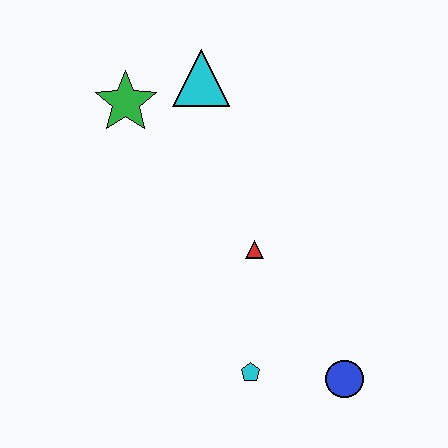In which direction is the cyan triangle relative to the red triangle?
The cyan triangle is above the red triangle.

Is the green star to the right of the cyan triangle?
No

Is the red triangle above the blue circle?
Yes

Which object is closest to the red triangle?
The cyan pentagon is closest to the red triangle.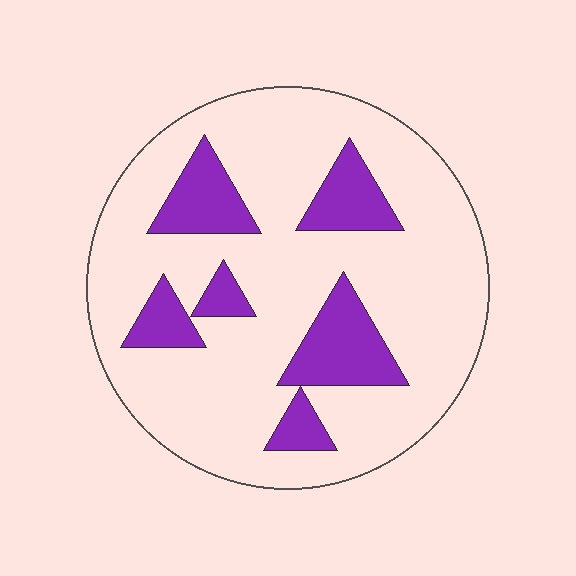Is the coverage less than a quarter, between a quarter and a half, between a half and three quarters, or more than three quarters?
Less than a quarter.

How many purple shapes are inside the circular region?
6.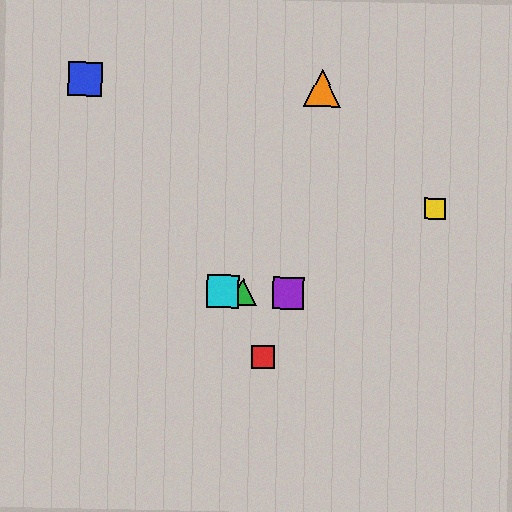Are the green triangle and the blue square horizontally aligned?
No, the green triangle is at y≈292 and the blue square is at y≈79.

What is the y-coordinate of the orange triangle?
The orange triangle is at y≈88.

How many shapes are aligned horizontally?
3 shapes (the green triangle, the purple square, the cyan square) are aligned horizontally.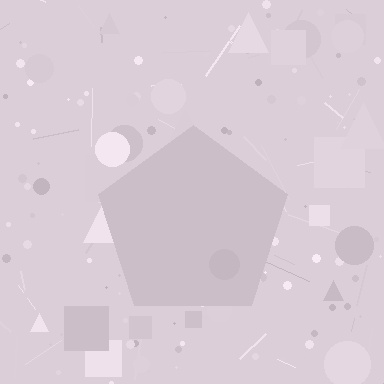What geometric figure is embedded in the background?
A pentagon is embedded in the background.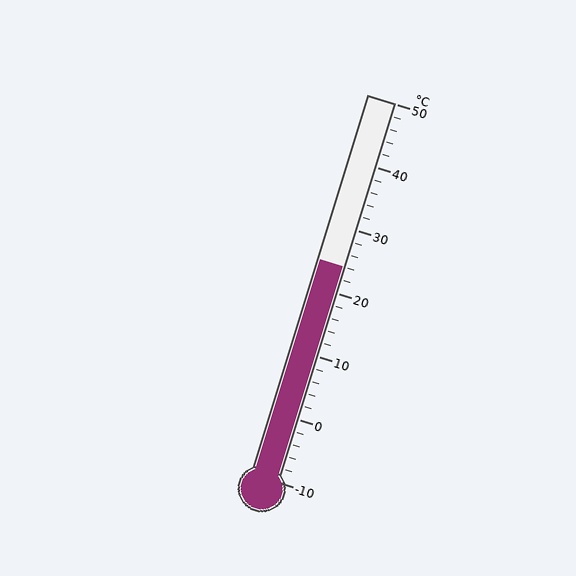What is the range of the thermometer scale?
The thermometer scale ranges from -10°C to 50°C.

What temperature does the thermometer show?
The thermometer shows approximately 24°C.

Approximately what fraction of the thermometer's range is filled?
The thermometer is filled to approximately 55% of its range.